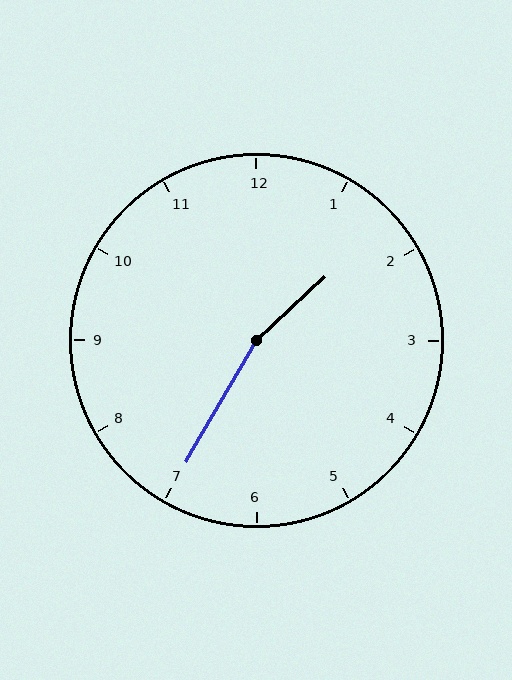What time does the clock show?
1:35.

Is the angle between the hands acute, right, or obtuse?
It is obtuse.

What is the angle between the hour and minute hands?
Approximately 162 degrees.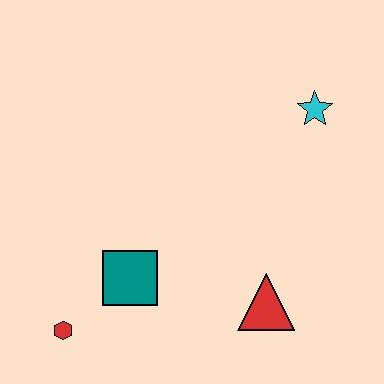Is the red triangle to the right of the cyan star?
No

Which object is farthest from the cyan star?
The red hexagon is farthest from the cyan star.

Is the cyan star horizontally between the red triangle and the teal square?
No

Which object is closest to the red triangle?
The teal square is closest to the red triangle.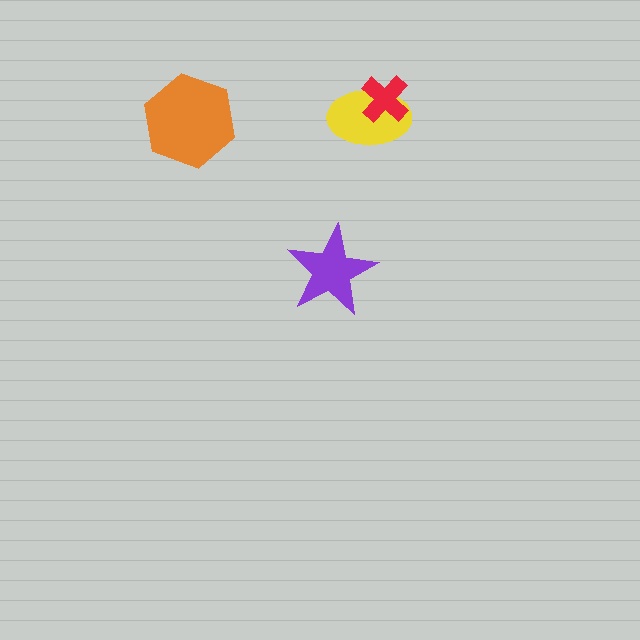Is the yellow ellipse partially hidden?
Yes, it is partially covered by another shape.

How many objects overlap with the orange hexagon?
0 objects overlap with the orange hexagon.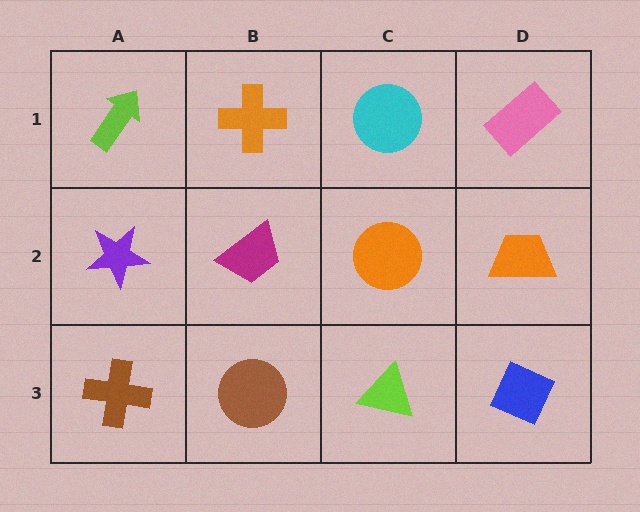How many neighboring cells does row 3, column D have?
2.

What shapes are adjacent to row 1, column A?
A purple star (row 2, column A), an orange cross (row 1, column B).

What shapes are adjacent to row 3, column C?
An orange circle (row 2, column C), a brown circle (row 3, column B), a blue diamond (row 3, column D).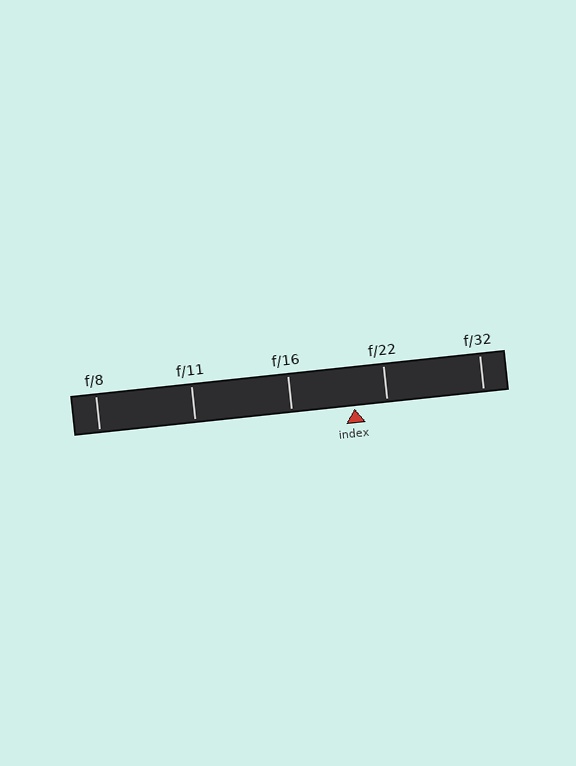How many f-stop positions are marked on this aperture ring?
There are 5 f-stop positions marked.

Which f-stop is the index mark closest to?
The index mark is closest to f/22.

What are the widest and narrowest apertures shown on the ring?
The widest aperture shown is f/8 and the narrowest is f/32.